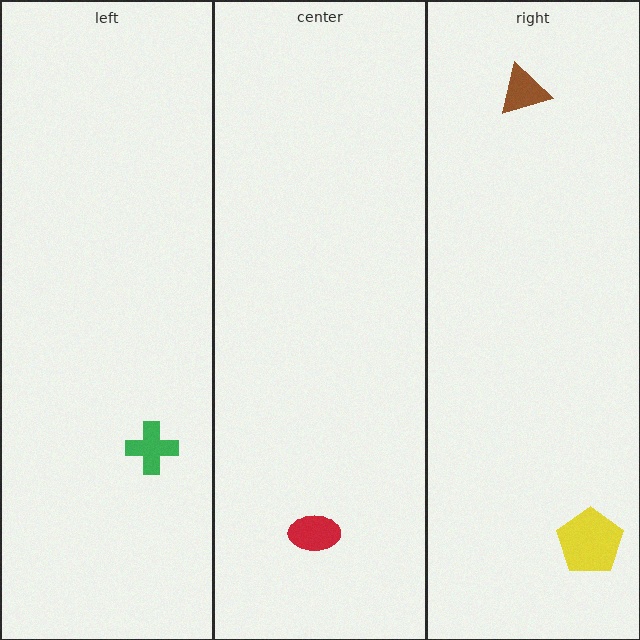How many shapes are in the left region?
1.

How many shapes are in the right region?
2.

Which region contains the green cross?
The left region.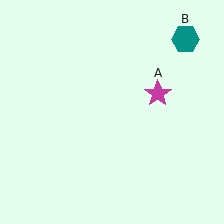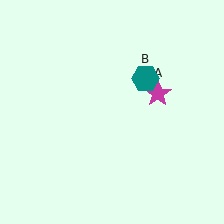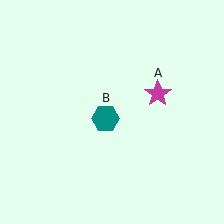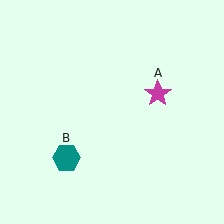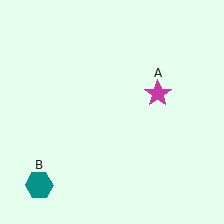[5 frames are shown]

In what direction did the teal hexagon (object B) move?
The teal hexagon (object B) moved down and to the left.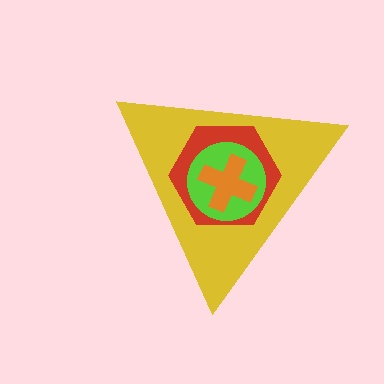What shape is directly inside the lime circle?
The orange cross.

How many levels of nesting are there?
4.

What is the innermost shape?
The orange cross.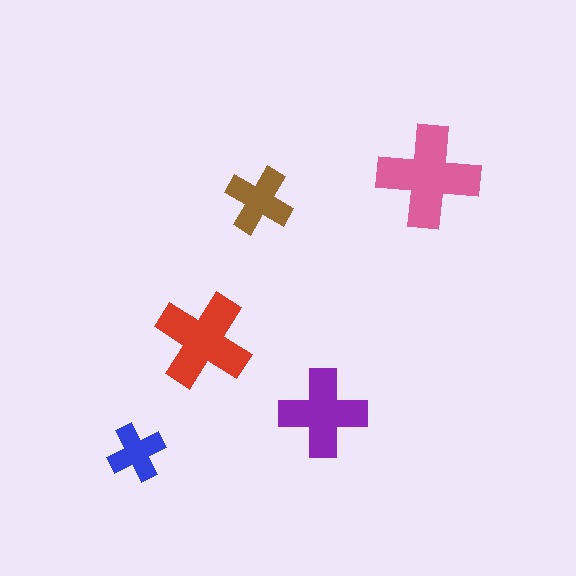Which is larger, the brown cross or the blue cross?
The brown one.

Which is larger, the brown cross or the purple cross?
The purple one.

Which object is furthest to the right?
The pink cross is rightmost.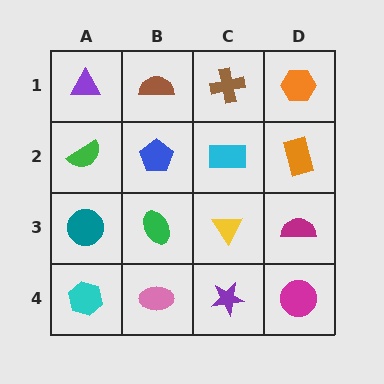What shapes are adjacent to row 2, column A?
A purple triangle (row 1, column A), a teal circle (row 3, column A), a blue pentagon (row 2, column B).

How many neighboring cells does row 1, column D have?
2.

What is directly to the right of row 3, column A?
A green ellipse.